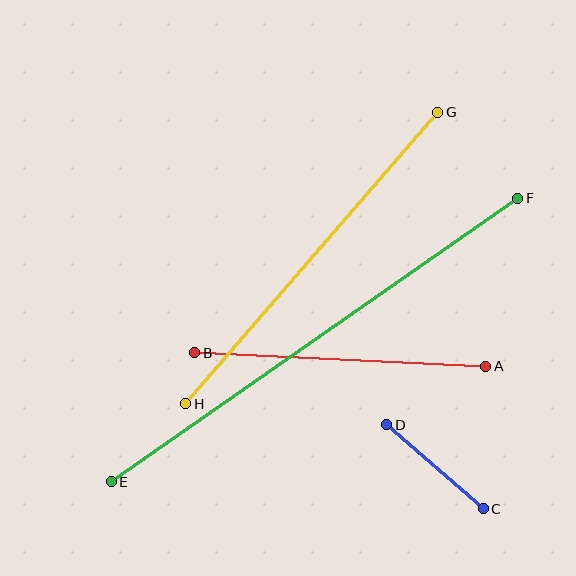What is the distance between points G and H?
The distance is approximately 386 pixels.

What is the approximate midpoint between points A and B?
The midpoint is at approximately (340, 360) pixels.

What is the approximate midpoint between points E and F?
The midpoint is at approximately (315, 340) pixels.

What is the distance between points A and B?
The distance is approximately 291 pixels.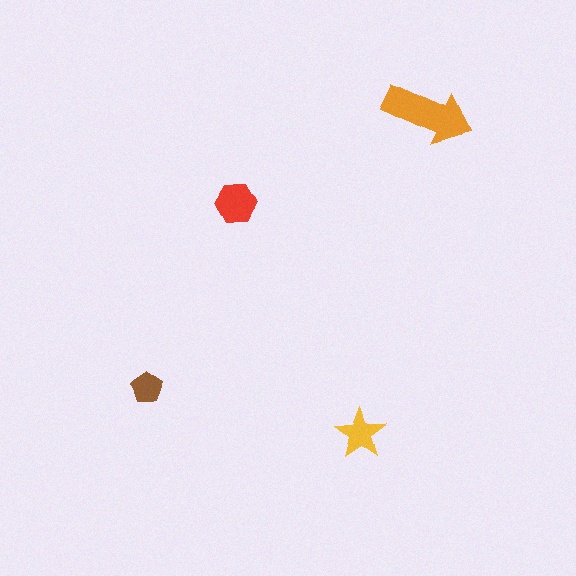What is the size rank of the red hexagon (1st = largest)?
2nd.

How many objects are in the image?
There are 4 objects in the image.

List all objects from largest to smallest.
The orange arrow, the red hexagon, the yellow star, the brown pentagon.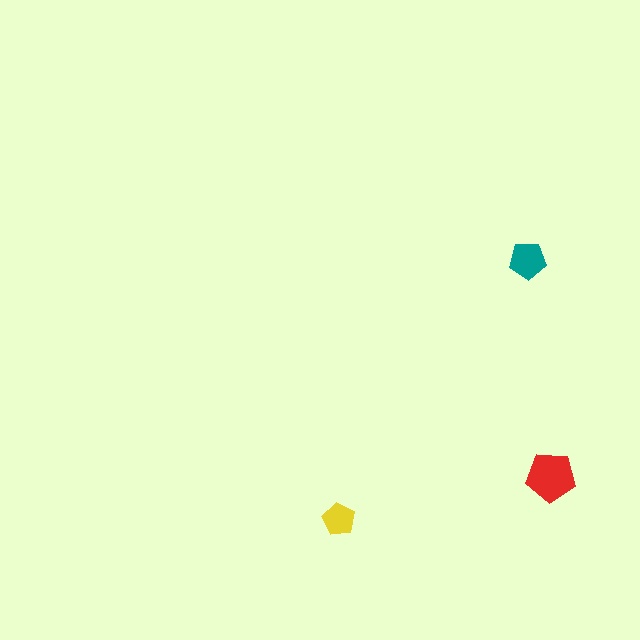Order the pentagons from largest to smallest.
the red one, the teal one, the yellow one.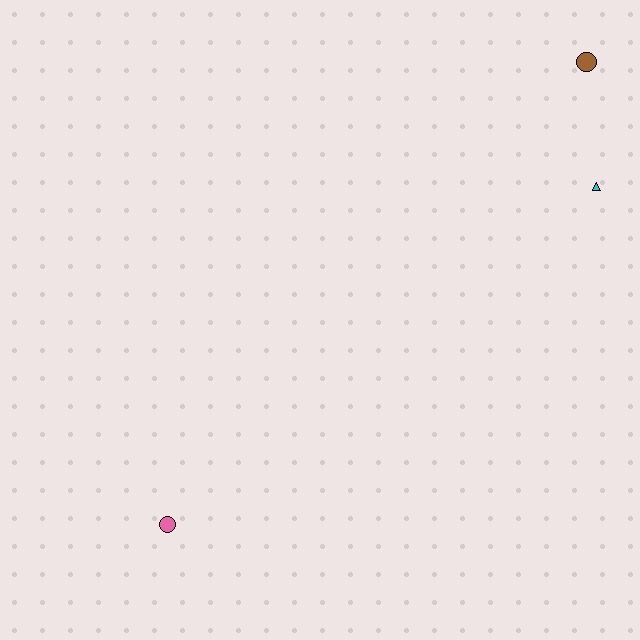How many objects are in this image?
There are 3 objects.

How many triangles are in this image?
There is 1 triangle.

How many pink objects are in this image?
There is 1 pink object.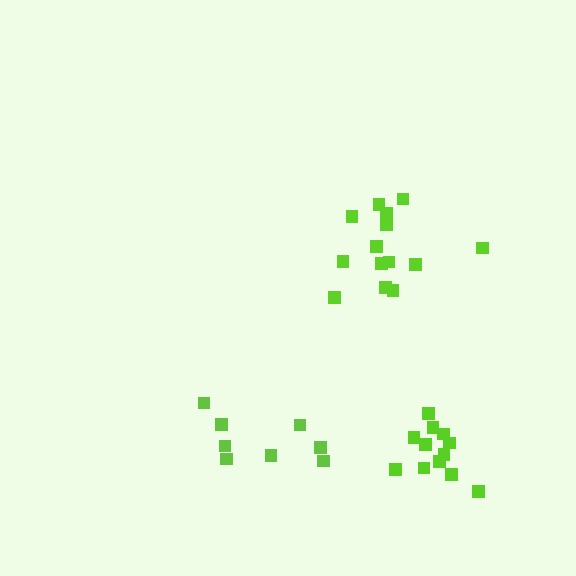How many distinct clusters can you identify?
There are 3 distinct clusters.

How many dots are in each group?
Group 1: 14 dots, Group 2: 8 dots, Group 3: 12 dots (34 total).